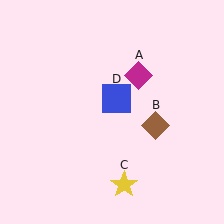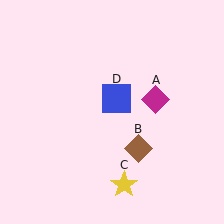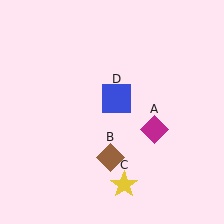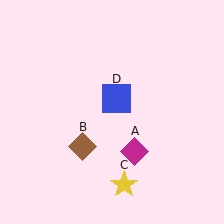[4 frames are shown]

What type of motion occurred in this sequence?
The magenta diamond (object A), brown diamond (object B) rotated clockwise around the center of the scene.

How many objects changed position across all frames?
2 objects changed position: magenta diamond (object A), brown diamond (object B).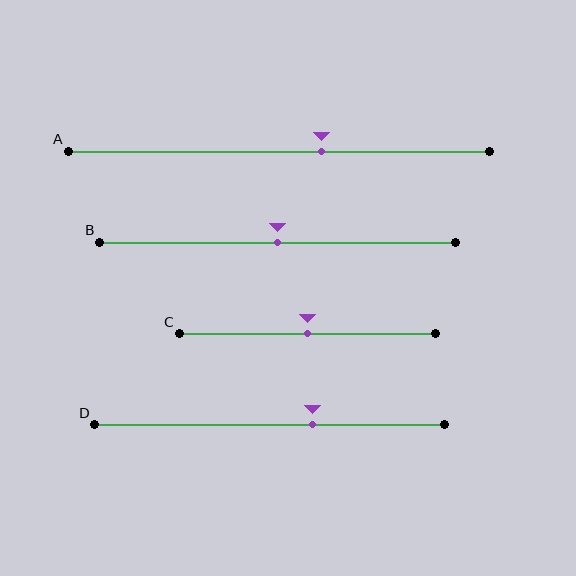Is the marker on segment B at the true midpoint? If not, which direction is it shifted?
Yes, the marker on segment B is at the true midpoint.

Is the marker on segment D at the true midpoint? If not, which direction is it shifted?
No, the marker on segment D is shifted to the right by about 12% of the segment length.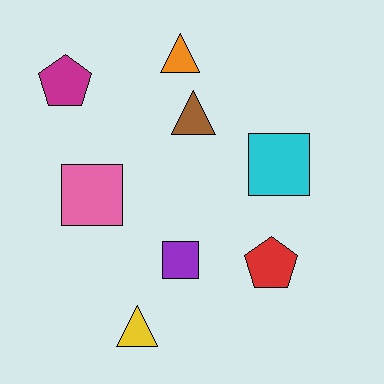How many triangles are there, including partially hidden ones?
There are 3 triangles.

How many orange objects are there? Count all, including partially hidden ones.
There is 1 orange object.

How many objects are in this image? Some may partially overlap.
There are 8 objects.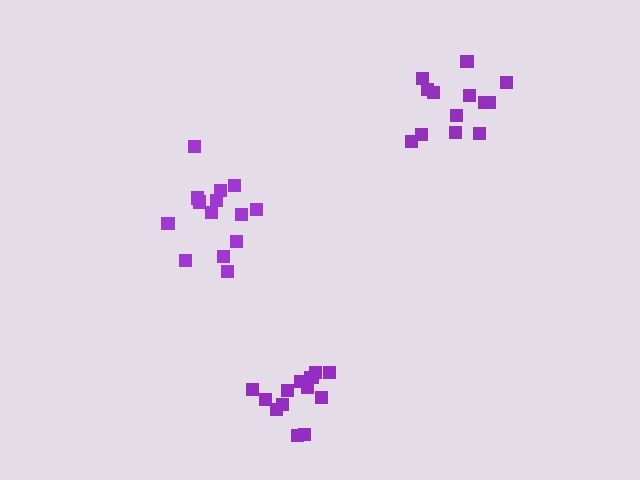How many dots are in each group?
Group 1: 14 dots, Group 2: 14 dots, Group 3: 13 dots (41 total).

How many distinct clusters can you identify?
There are 3 distinct clusters.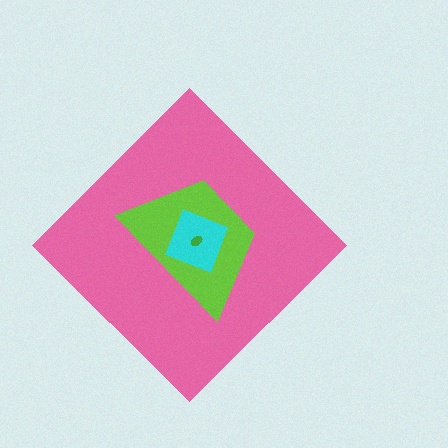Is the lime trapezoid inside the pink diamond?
Yes.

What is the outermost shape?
The pink diamond.